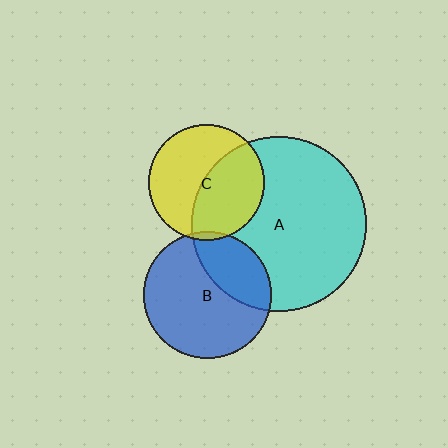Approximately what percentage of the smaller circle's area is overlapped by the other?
Approximately 5%.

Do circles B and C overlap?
Yes.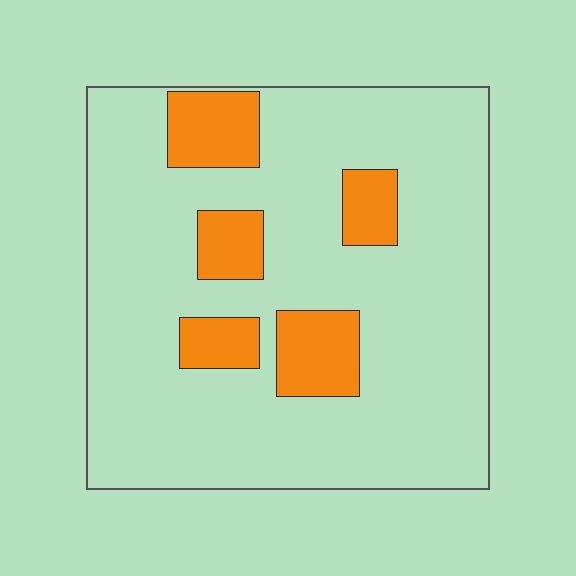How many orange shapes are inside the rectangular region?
5.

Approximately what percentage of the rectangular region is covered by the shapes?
Approximately 15%.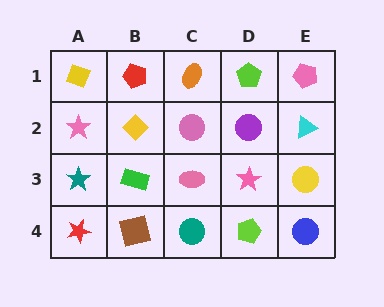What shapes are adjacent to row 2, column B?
A red pentagon (row 1, column B), a green rectangle (row 3, column B), a pink star (row 2, column A), a pink circle (row 2, column C).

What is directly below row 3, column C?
A teal circle.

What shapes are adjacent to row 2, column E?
A pink pentagon (row 1, column E), a yellow circle (row 3, column E), a purple circle (row 2, column D).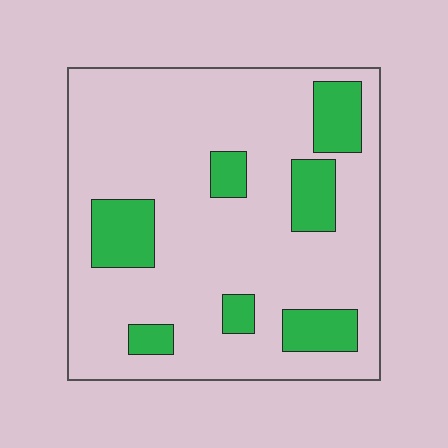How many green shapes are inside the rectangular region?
7.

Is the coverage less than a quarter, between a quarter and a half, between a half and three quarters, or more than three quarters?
Less than a quarter.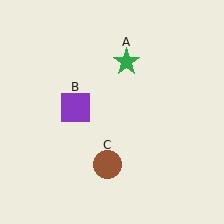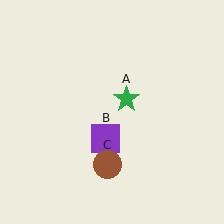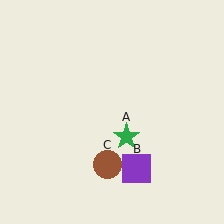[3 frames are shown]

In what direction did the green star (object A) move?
The green star (object A) moved down.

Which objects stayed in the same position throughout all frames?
Brown circle (object C) remained stationary.